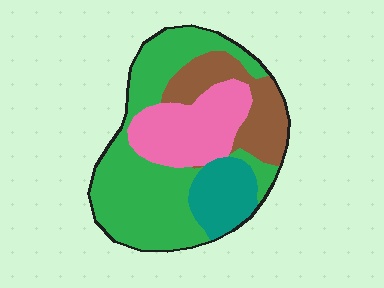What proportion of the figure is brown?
Brown takes up about one fifth (1/5) of the figure.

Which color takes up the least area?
Teal, at roughly 15%.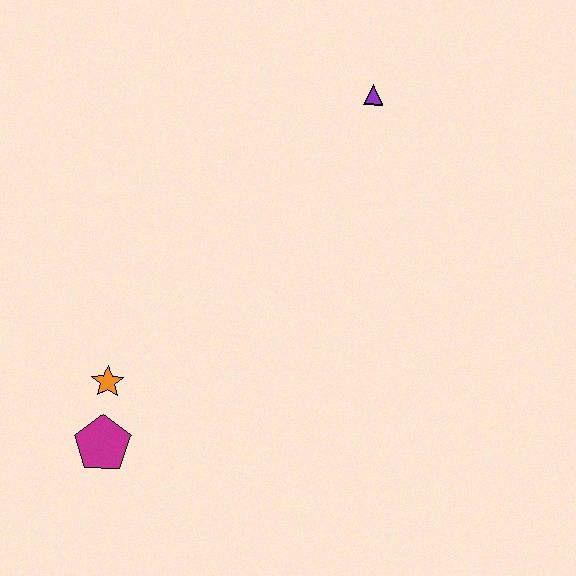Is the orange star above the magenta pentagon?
Yes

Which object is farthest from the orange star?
The purple triangle is farthest from the orange star.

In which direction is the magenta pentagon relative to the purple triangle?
The magenta pentagon is below the purple triangle.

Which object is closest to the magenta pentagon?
The orange star is closest to the magenta pentagon.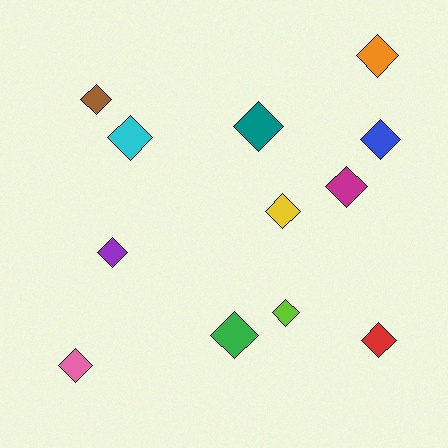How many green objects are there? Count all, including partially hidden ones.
There is 1 green object.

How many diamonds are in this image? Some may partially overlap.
There are 12 diamonds.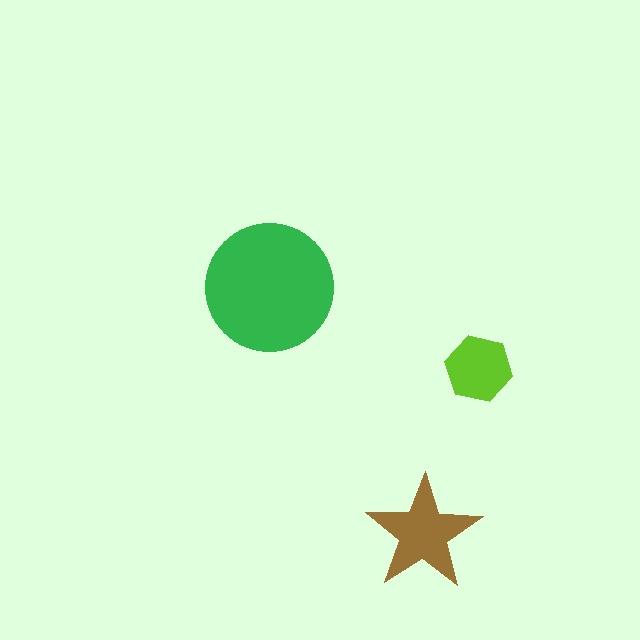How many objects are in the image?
There are 3 objects in the image.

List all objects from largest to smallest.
The green circle, the brown star, the lime hexagon.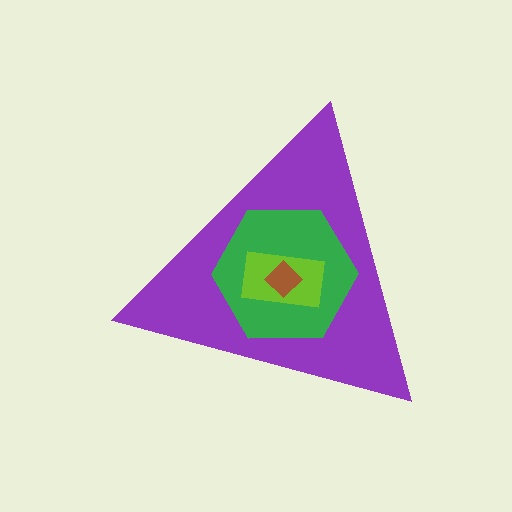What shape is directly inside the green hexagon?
The lime rectangle.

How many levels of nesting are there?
4.